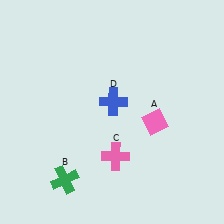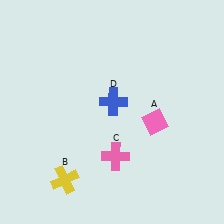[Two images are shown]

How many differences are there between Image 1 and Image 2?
There is 1 difference between the two images.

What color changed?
The cross (B) changed from green in Image 1 to yellow in Image 2.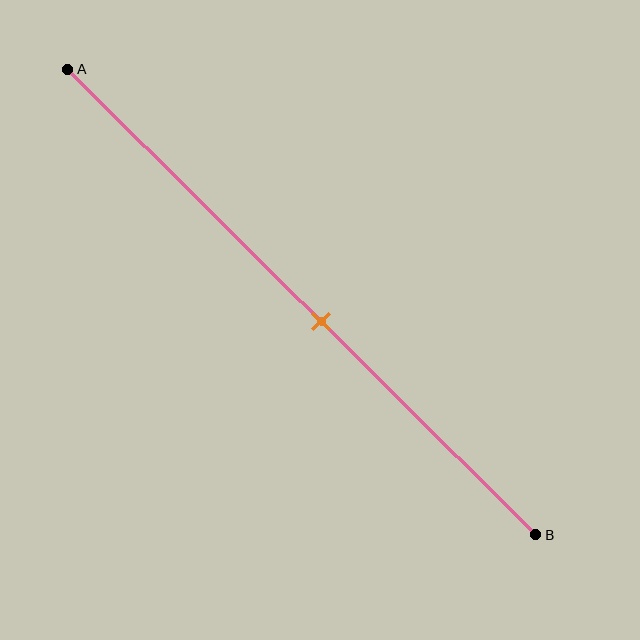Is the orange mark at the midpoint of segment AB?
No, the mark is at about 55% from A, not at the 50% midpoint.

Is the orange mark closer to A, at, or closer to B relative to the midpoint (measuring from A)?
The orange mark is closer to point B than the midpoint of segment AB.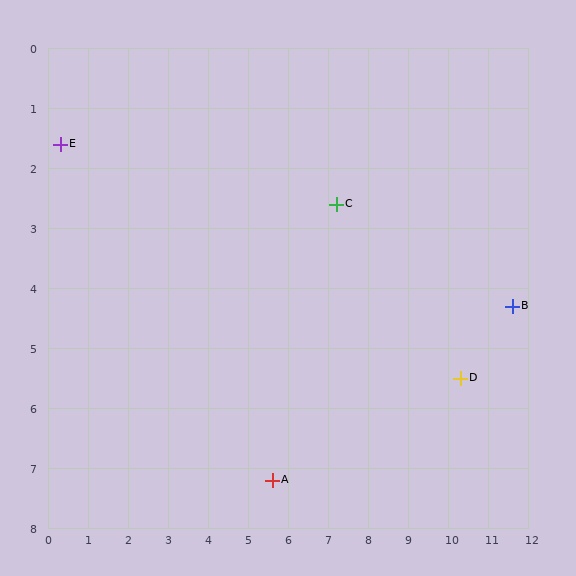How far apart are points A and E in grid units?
Points A and E are about 7.7 grid units apart.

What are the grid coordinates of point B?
Point B is at approximately (11.6, 4.3).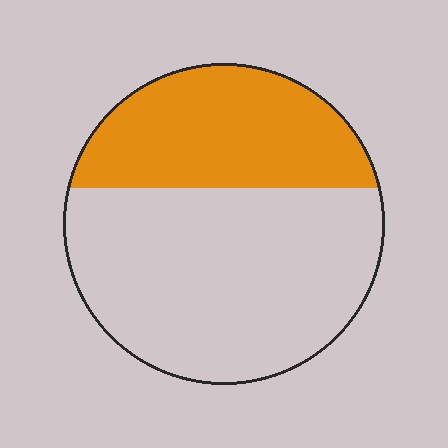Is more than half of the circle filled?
No.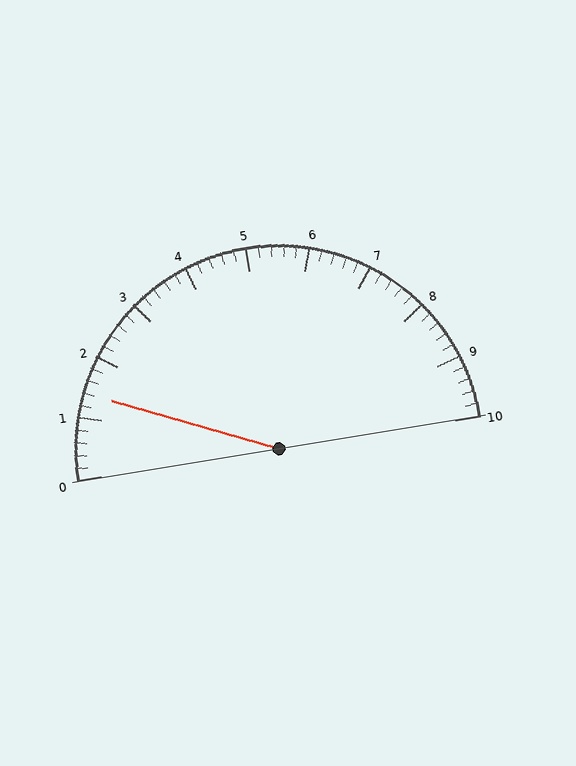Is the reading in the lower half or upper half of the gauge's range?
The reading is in the lower half of the range (0 to 10).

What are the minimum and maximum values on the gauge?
The gauge ranges from 0 to 10.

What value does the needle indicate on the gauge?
The needle indicates approximately 1.4.